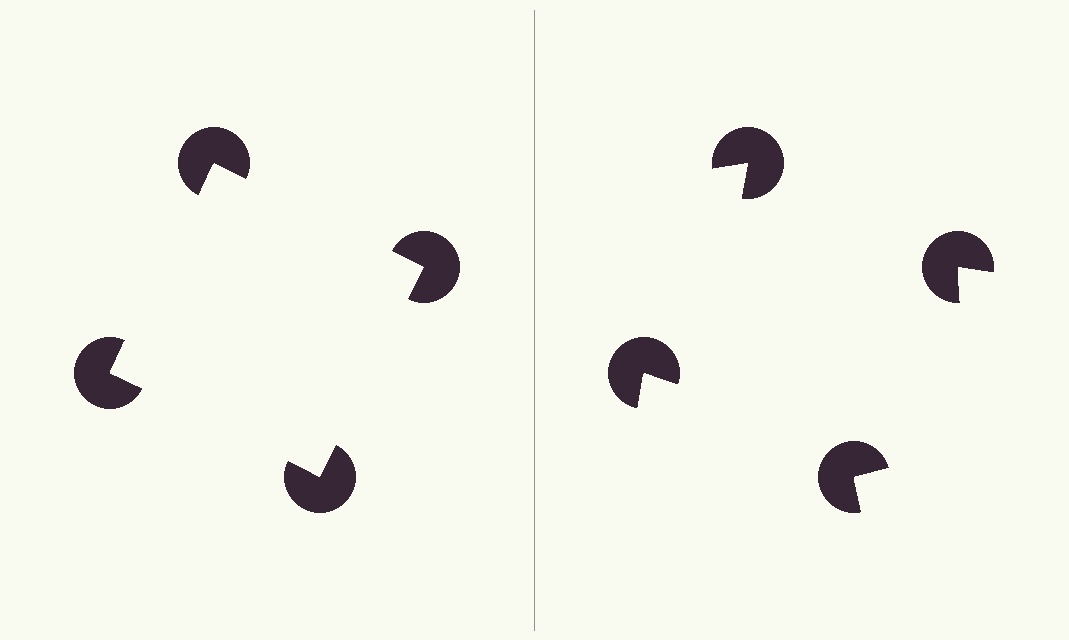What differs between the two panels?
The pac-man discs are positioned identically on both sides; only the wedge orientations differ. On the left they align to a square; on the right they are misaligned.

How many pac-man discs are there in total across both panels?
8 — 4 on each side.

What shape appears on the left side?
An illusory square.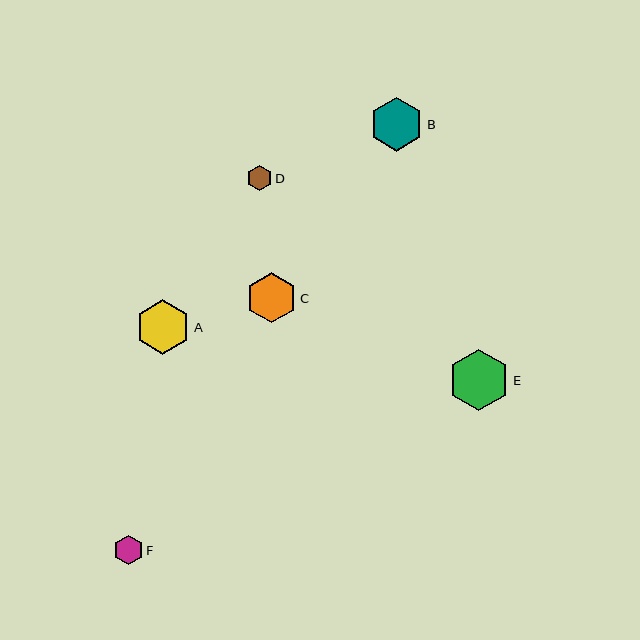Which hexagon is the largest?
Hexagon E is the largest with a size of approximately 62 pixels.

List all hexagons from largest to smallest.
From largest to smallest: E, A, B, C, F, D.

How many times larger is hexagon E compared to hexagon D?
Hexagon E is approximately 2.5 times the size of hexagon D.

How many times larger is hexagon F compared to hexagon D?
Hexagon F is approximately 1.2 times the size of hexagon D.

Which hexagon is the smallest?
Hexagon D is the smallest with a size of approximately 25 pixels.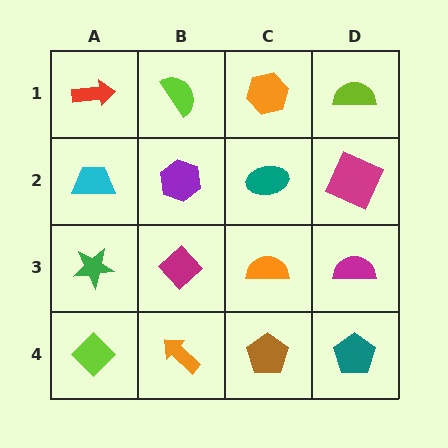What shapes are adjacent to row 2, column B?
A lime semicircle (row 1, column B), a magenta diamond (row 3, column B), a cyan trapezoid (row 2, column A), a teal ellipse (row 2, column C).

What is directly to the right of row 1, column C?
A lime semicircle.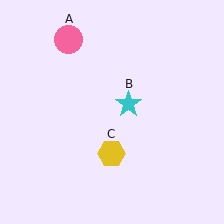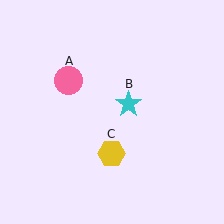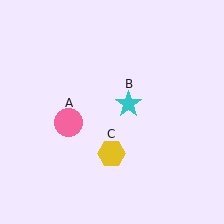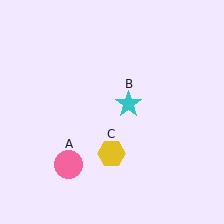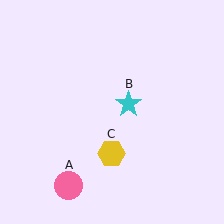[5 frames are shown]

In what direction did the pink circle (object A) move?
The pink circle (object A) moved down.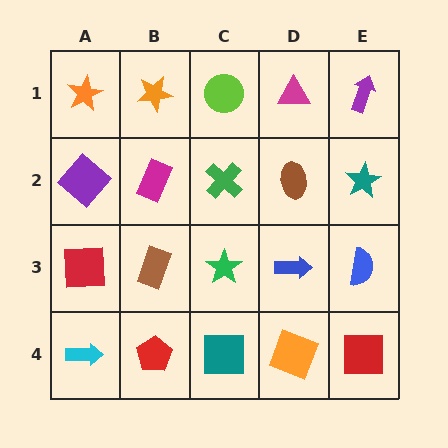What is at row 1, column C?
A lime circle.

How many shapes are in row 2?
5 shapes.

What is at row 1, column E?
A purple arrow.